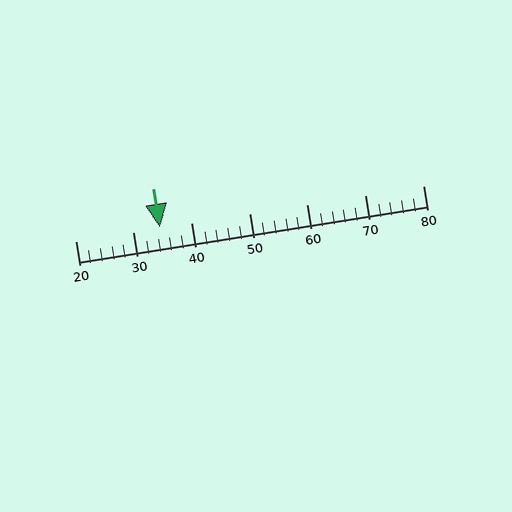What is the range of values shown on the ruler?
The ruler shows values from 20 to 80.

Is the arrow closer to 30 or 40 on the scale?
The arrow is closer to 30.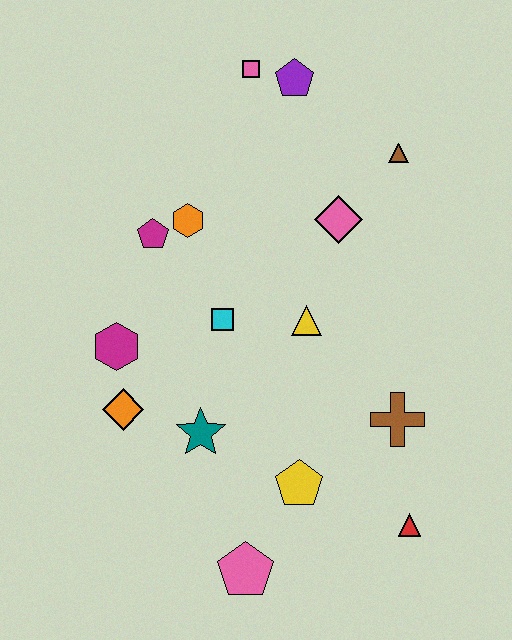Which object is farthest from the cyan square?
The red triangle is farthest from the cyan square.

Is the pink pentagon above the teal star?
No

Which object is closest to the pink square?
The purple pentagon is closest to the pink square.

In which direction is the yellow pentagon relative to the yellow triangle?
The yellow pentagon is below the yellow triangle.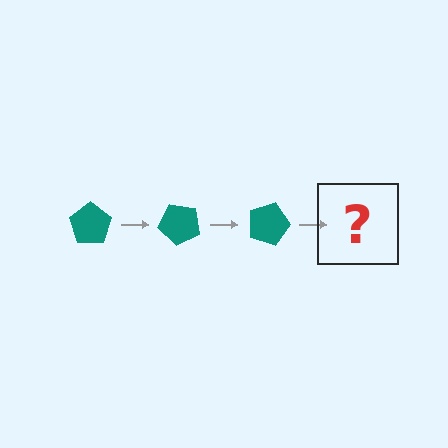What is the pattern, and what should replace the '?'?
The pattern is that the pentagon rotates 45 degrees each step. The '?' should be a teal pentagon rotated 135 degrees.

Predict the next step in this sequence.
The next step is a teal pentagon rotated 135 degrees.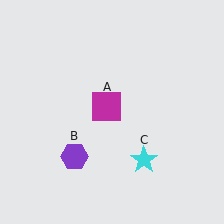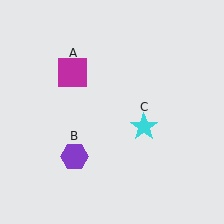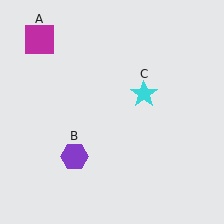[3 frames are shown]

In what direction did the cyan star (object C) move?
The cyan star (object C) moved up.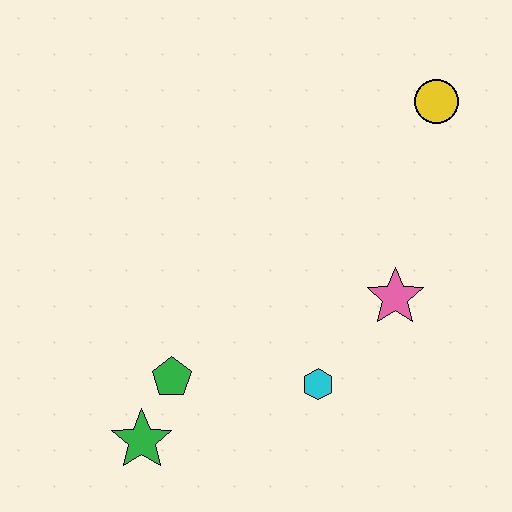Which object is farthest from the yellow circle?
The green star is farthest from the yellow circle.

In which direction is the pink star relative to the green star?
The pink star is to the right of the green star.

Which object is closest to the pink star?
The cyan hexagon is closest to the pink star.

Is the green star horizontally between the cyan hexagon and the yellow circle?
No